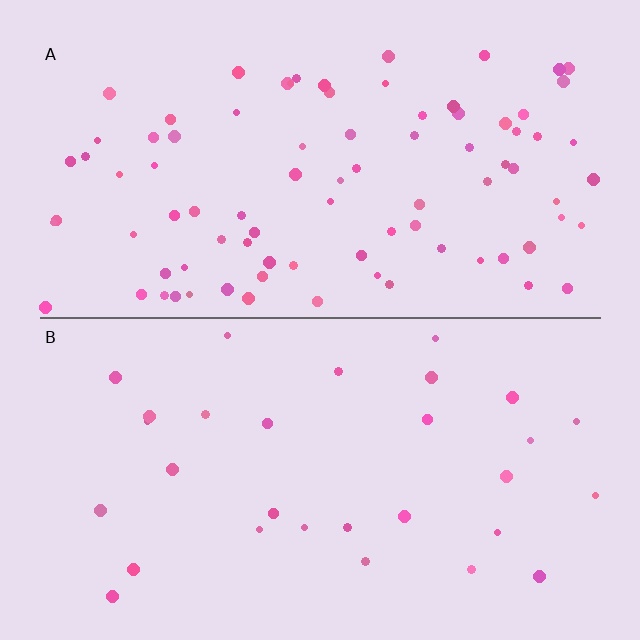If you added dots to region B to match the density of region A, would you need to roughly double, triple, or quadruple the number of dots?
Approximately triple.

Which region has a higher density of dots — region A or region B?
A (the top).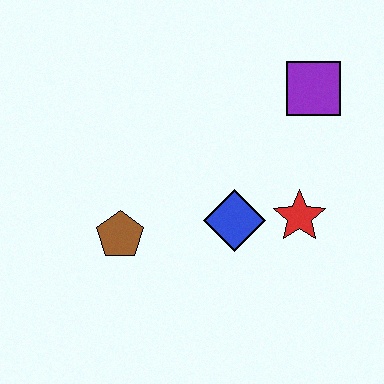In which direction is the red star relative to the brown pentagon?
The red star is to the right of the brown pentagon.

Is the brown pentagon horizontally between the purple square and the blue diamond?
No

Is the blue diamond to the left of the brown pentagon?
No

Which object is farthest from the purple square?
The brown pentagon is farthest from the purple square.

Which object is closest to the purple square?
The red star is closest to the purple square.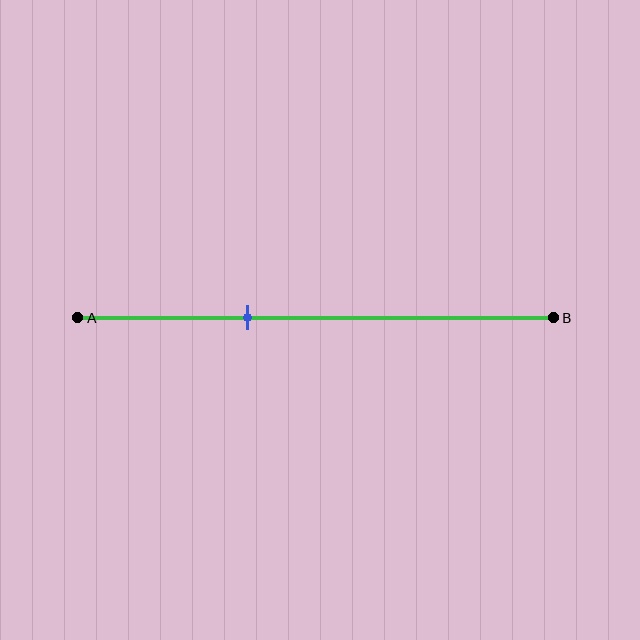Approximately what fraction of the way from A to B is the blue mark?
The blue mark is approximately 35% of the way from A to B.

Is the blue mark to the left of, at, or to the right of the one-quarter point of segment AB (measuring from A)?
The blue mark is to the right of the one-quarter point of segment AB.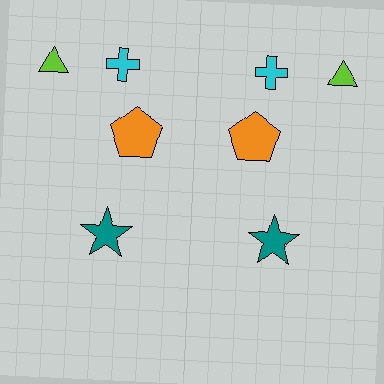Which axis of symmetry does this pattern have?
The pattern has a vertical axis of symmetry running through the center of the image.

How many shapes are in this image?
There are 8 shapes in this image.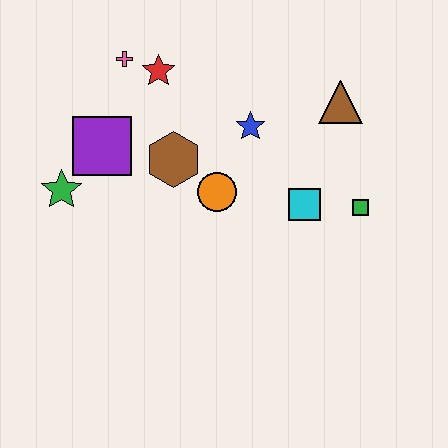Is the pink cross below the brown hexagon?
No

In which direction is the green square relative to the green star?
The green square is to the right of the green star.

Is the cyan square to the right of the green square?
No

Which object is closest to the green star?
The purple square is closest to the green star.